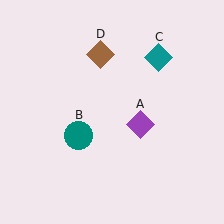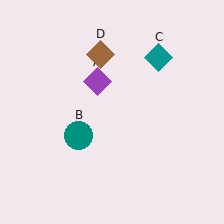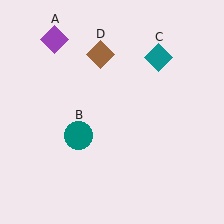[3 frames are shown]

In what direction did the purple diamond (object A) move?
The purple diamond (object A) moved up and to the left.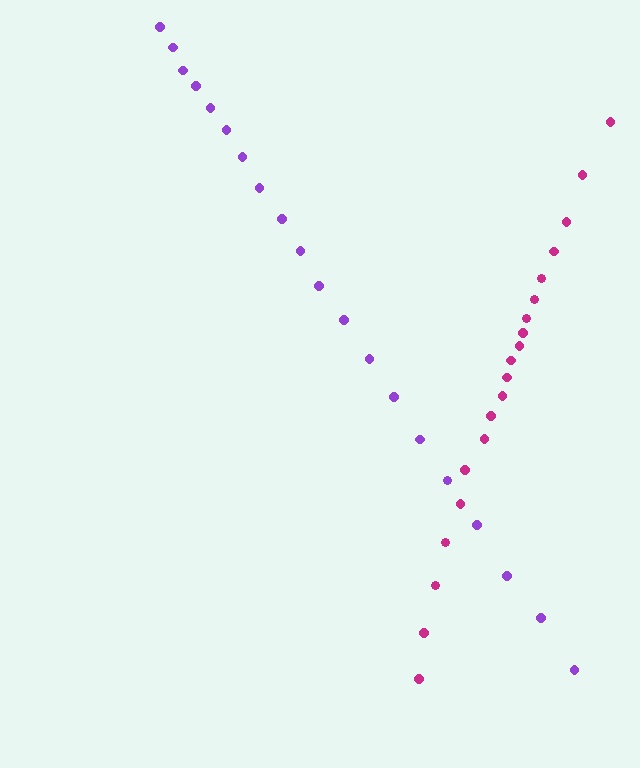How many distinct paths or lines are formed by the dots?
There are 2 distinct paths.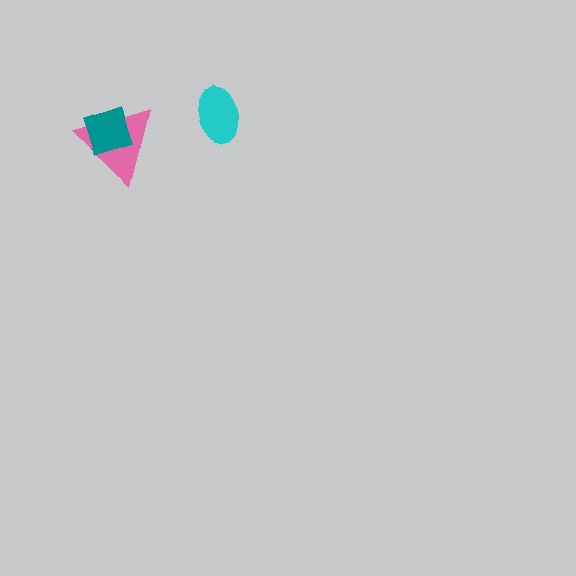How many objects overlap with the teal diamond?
1 object overlaps with the teal diamond.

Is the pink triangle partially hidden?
Yes, it is partially covered by another shape.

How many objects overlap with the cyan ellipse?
0 objects overlap with the cyan ellipse.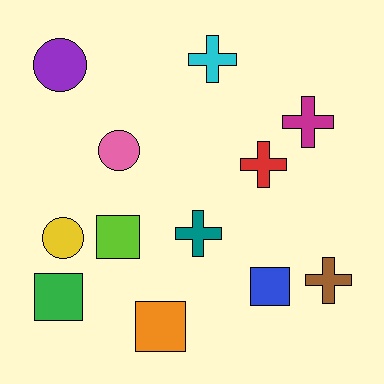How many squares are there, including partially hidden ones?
There are 4 squares.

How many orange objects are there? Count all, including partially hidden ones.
There is 1 orange object.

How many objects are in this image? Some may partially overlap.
There are 12 objects.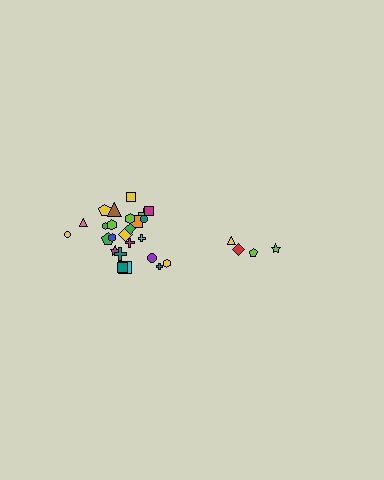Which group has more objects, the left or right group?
The left group.